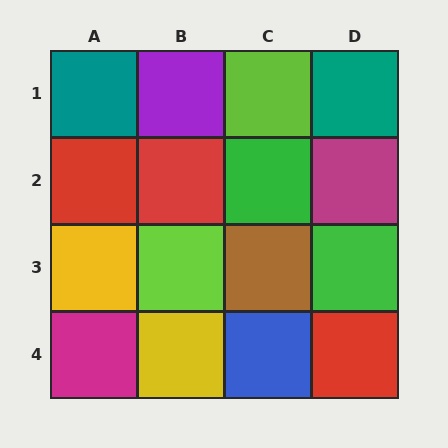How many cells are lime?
2 cells are lime.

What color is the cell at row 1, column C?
Lime.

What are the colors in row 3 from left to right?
Yellow, lime, brown, green.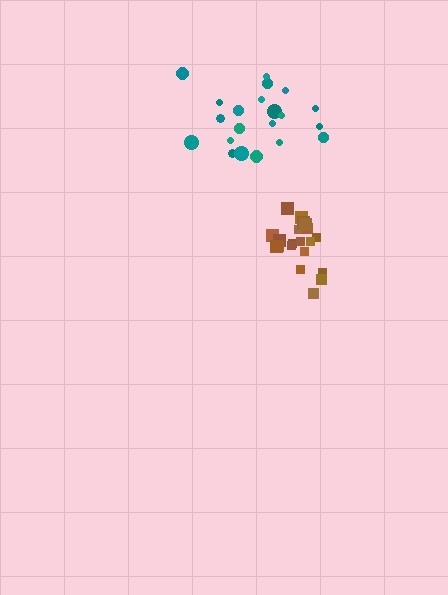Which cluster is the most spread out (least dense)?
Teal.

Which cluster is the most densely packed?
Brown.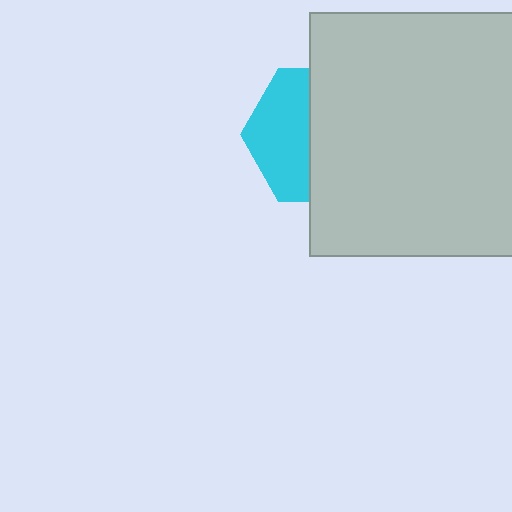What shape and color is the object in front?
The object in front is a light gray rectangle.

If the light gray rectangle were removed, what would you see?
You would see the complete cyan hexagon.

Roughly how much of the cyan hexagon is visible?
A small part of it is visible (roughly 44%).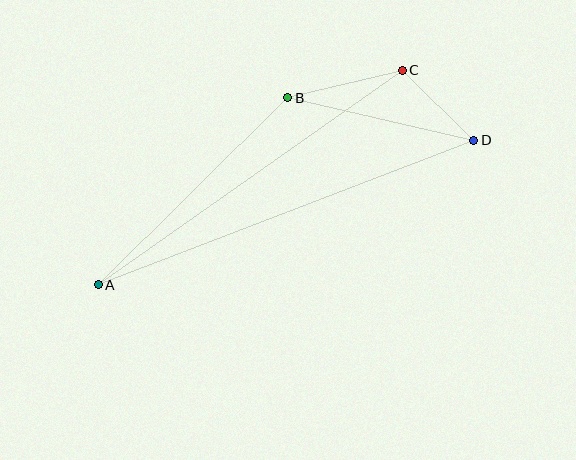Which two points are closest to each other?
Points C and D are closest to each other.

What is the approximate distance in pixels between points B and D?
The distance between B and D is approximately 191 pixels.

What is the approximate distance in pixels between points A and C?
The distance between A and C is approximately 372 pixels.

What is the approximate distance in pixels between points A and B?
The distance between A and B is approximately 266 pixels.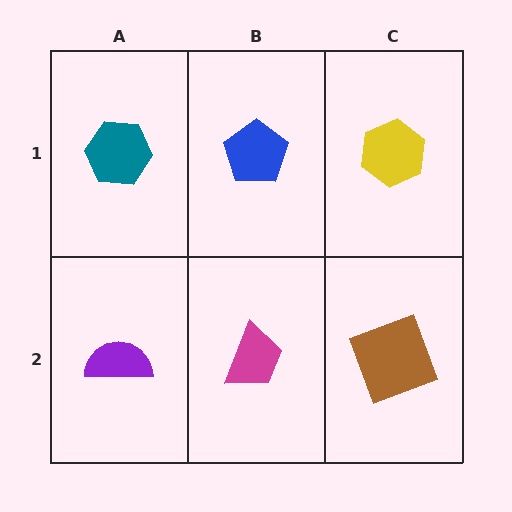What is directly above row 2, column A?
A teal hexagon.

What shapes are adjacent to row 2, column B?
A blue pentagon (row 1, column B), a purple semicircle (row 2, column A), a brown square (row 2, column C).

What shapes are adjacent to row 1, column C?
A brown square (row 2, column C), a blue pentagon (row 1, column B).